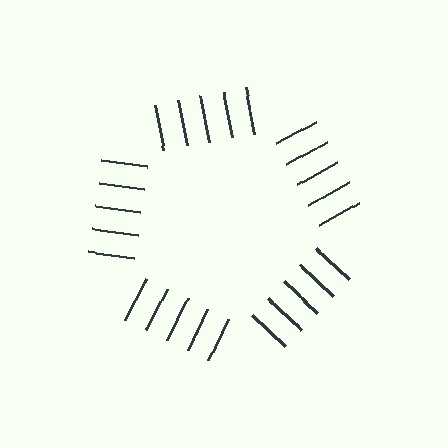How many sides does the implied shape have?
5 sides — the line-ends trace a pentagon.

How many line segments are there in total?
25 — 5 along each of the 5 edges.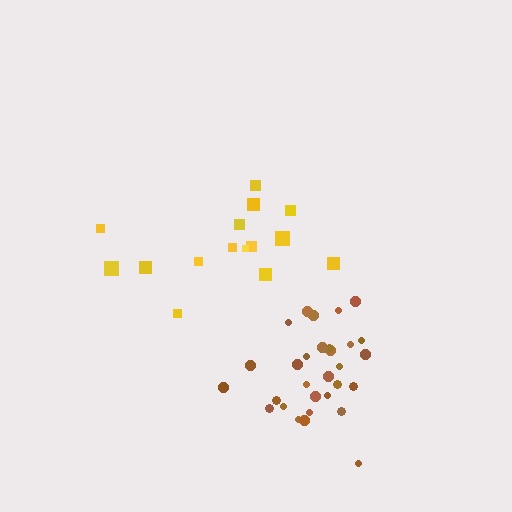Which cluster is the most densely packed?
Brown.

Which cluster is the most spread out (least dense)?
Yellow.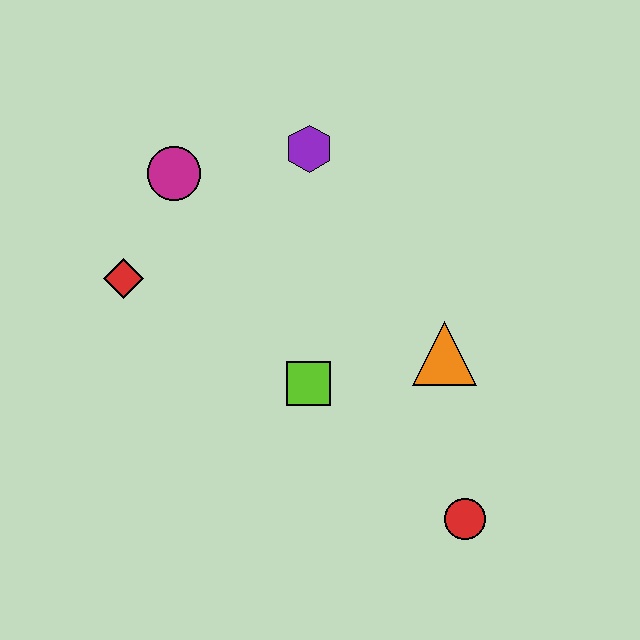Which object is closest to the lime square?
The orange triangle is closest to the lime square.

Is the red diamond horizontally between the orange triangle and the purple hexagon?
No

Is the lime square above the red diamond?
No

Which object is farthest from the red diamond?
The red circle is farthest from the red diamond.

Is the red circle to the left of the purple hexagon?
No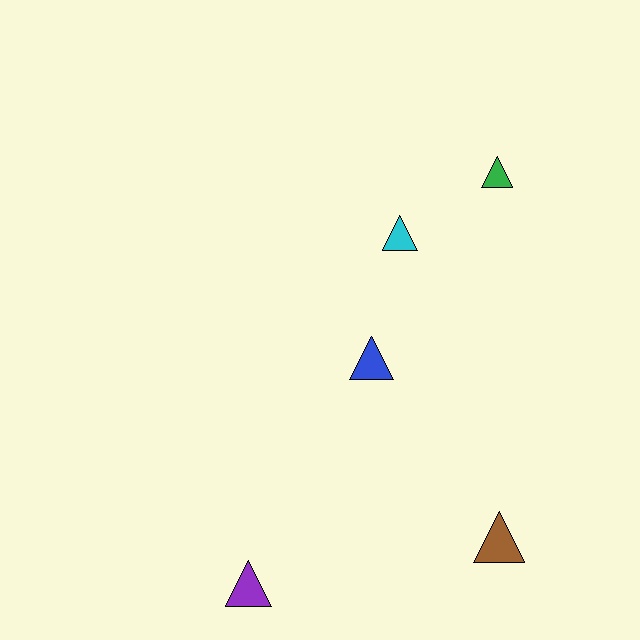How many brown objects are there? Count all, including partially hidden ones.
There is 1 brown object.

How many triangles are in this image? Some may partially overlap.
There are 5 triangles.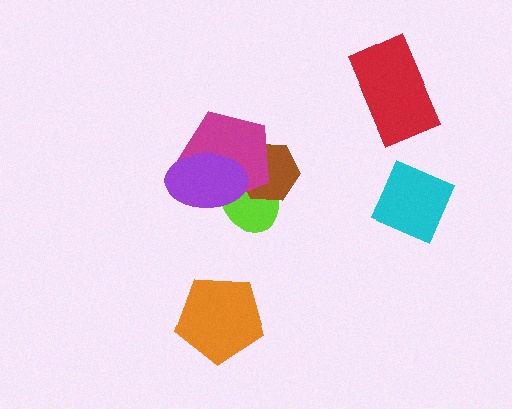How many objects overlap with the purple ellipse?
3 objects overlap with the purple ellipse.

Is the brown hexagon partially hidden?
Yes, it is partially covered by another shape.